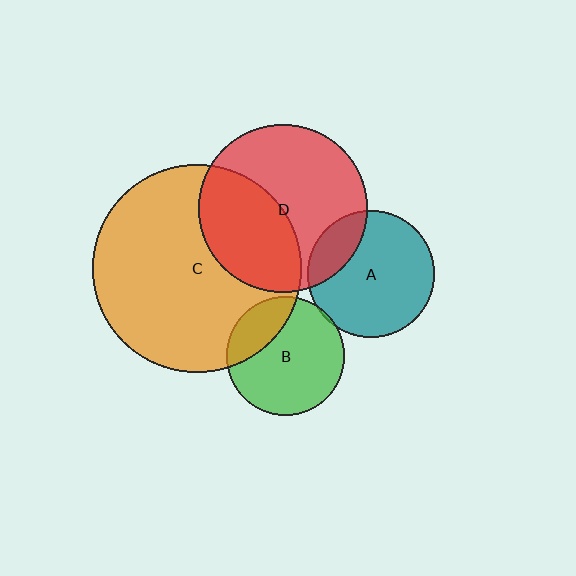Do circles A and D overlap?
Yes.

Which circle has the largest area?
Circle C (orange).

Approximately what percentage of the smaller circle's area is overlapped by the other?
Approximately 20%.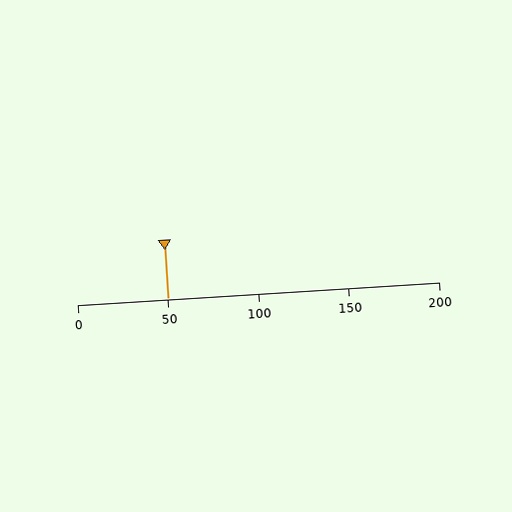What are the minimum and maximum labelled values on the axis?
The axis runs from 0 to 200.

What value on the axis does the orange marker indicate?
The marker indicates approximately 50.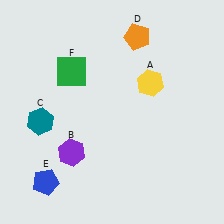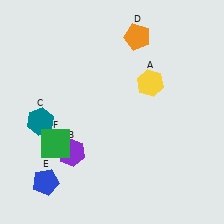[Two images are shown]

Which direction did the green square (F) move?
The green square (F) moved down.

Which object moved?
The green square (F) moved down.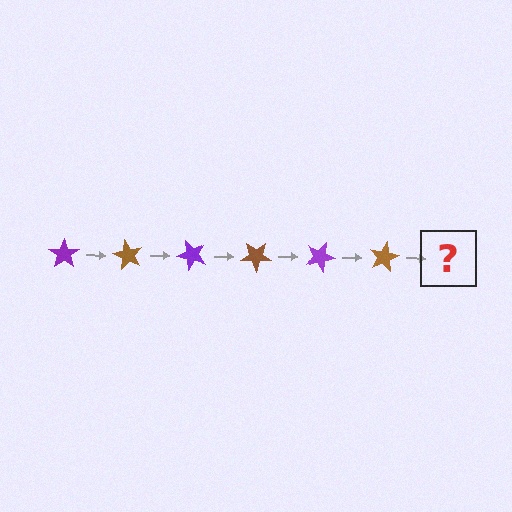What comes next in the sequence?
The next element should be a purple star, rotated 360 degrees from the start.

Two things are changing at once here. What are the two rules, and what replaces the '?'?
The two rules are that it rotates 60 degrees each step and the color cycles through purple and brown. The '?' should be a purple star, rotated 360 degrees from the start.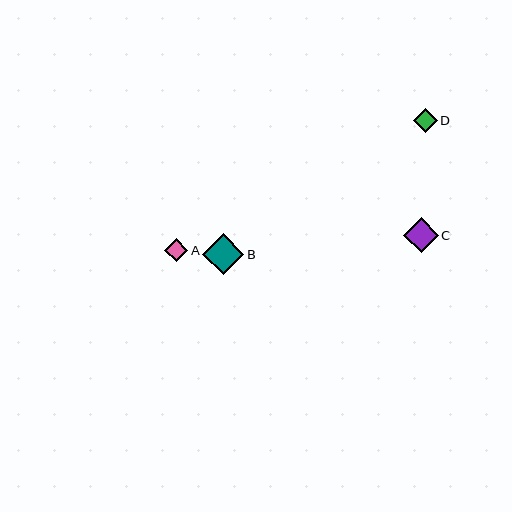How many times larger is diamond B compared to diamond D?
Diamond B is approximately 1.7 times the size of diamond D.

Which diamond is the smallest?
Diamond A is the smallest with a size of approximately 23 pixels.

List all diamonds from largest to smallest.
From largest to smallest: B, C, D, A.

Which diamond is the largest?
Diamond B is the largest with a size of approximately 41 pixels.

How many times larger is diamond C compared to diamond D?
Diamond C is approximately 1.5 times the size of diamond D.